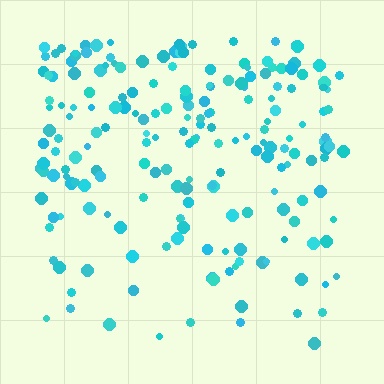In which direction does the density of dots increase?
From bottom to top, with the top side densest.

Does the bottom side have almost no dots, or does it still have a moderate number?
Still a moderate number, just noticeably fewer than the top.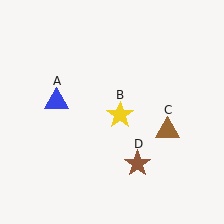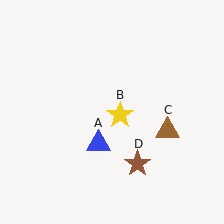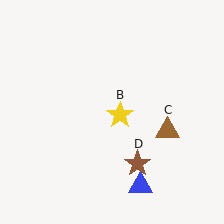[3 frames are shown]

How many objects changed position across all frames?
1 object changed position: blue triangle (object A).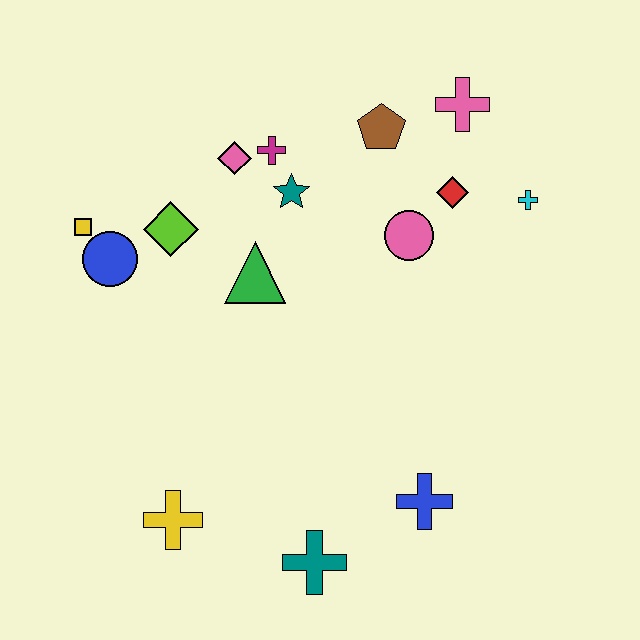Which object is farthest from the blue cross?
The yellow square is farthest from the blue cross.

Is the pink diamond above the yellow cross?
Yes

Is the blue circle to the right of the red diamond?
No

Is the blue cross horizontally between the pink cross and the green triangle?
Yes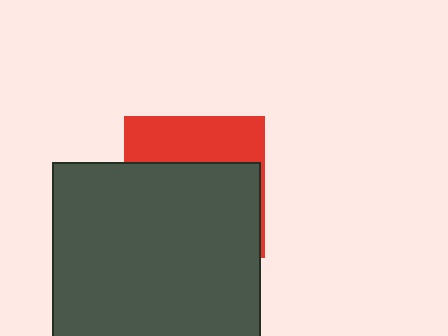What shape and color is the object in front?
The object in front is a dark gray square.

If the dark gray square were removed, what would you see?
You would see the complete red square.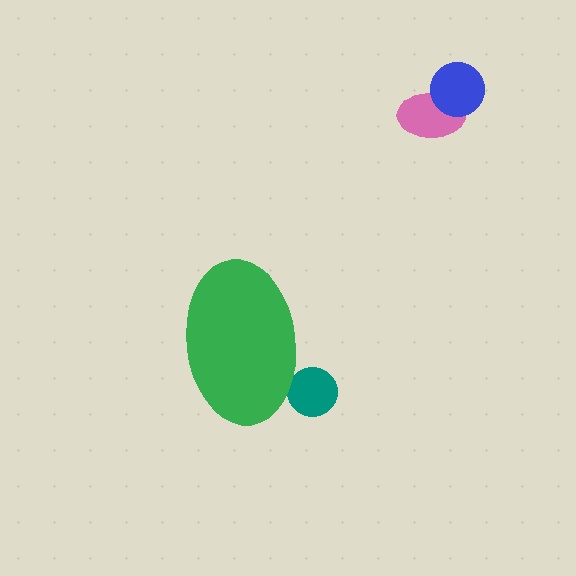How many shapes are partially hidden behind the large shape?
1 shape is partially hidden.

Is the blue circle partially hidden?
No, the blue circle is fully visible.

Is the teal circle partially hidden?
Yes, the teal circle is partially hidden behind the green ellipse.